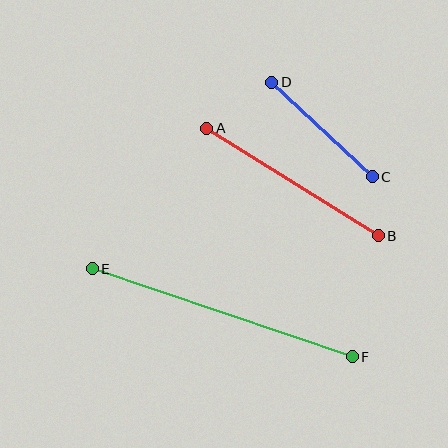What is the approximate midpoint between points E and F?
The midpoint is at approximately (222, 313) pixels.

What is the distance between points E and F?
The distance is approximately 275 pixels.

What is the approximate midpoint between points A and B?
The midpoint is at approximately (292, 182) pixels.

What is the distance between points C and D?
The distance is approximately 138 pixels.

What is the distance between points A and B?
The distance is approximately 202 pixels.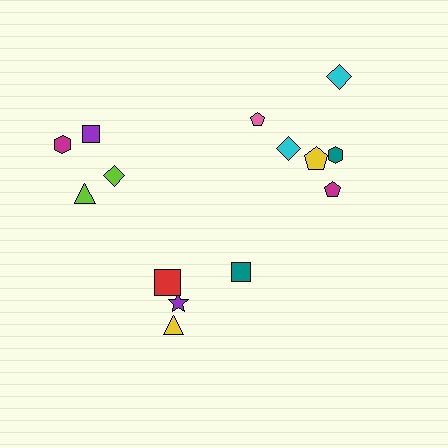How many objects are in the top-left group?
There are 4 objects.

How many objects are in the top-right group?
There are 6 objects.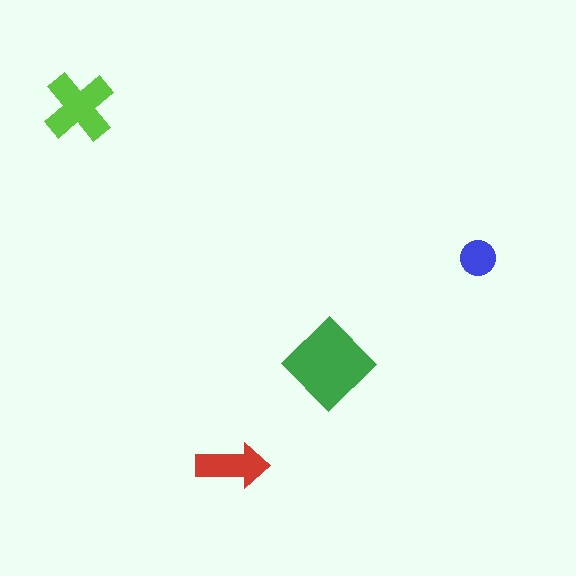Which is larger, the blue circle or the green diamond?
The green diamond.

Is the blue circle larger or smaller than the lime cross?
Smaller.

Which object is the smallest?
The blue circle.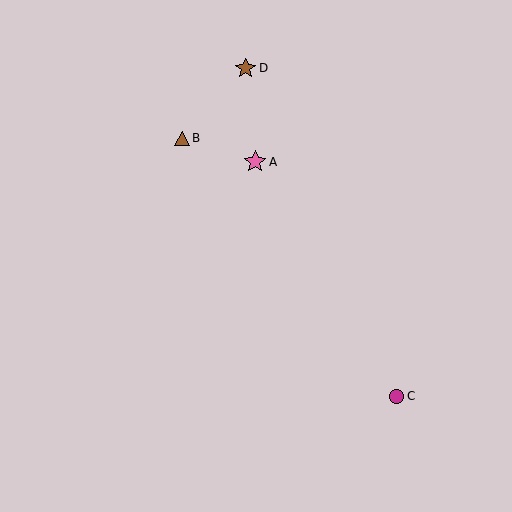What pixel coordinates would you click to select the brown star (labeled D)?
Click at (246, 68) to select the brown star D.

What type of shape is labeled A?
Shape A is a pink star.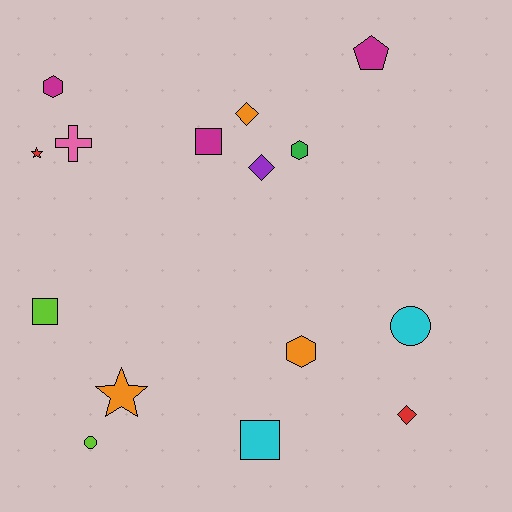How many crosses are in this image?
There is 1 cross.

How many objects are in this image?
There are 15 objects.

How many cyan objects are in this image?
There are 2 cyan objects.